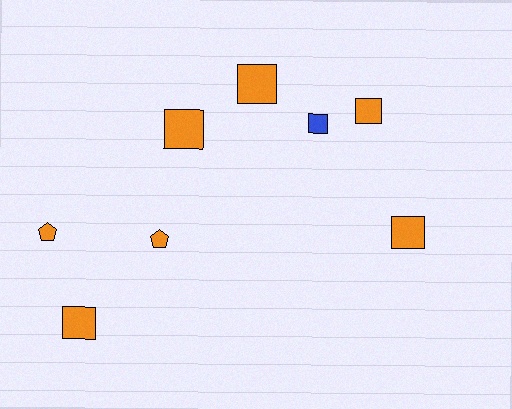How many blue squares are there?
There is 1 blue square.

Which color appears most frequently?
Orange, with 7 objects.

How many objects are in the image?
There are 8 objects.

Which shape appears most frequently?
Square, with 6 objects.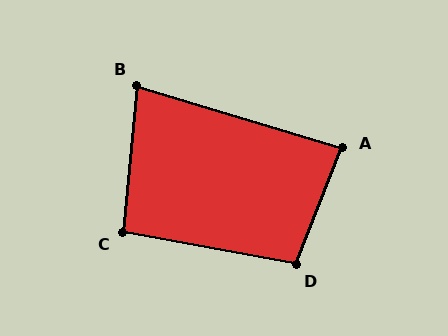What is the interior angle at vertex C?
Approximately 95 degrees (approximately right).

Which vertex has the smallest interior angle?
B, at approximately 79 degrees.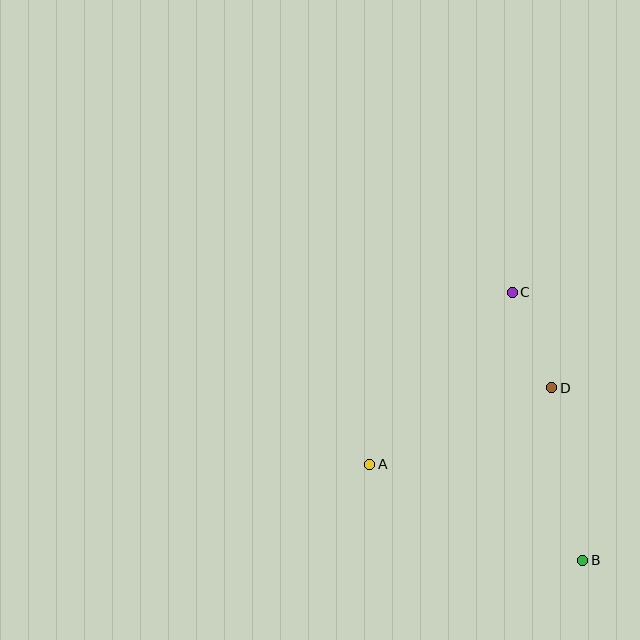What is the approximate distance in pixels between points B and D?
The distance between B and D is approximately 175 pixels.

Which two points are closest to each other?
Points C and D are closest to each other.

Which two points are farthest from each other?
Points B and C are farthest from each other.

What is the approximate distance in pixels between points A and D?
The distance between A and D is approximately 198 pixels.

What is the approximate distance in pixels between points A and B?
The distance between A and B is approximately 234 pixels.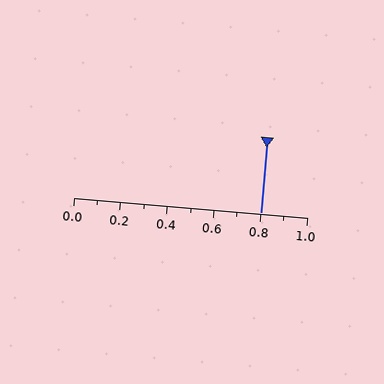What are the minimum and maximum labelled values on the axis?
The axis runs from 0.0 to 1.0.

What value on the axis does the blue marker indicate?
The marker indicates approximately 0.8.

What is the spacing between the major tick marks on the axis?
The major ticks are spaced 0.2 apart.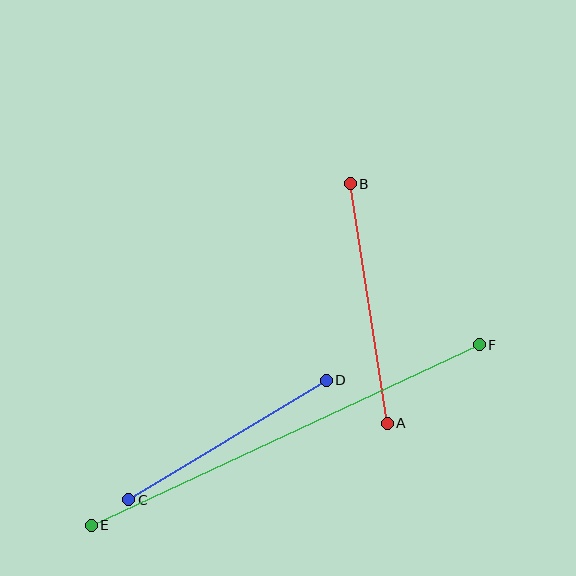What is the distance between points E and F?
The distance is approximately 428 pixels.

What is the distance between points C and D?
The distance is approximately 231 pixels.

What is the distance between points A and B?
The distance is approximately 242 pixels.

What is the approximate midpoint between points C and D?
The midpoint is at approximately (227, 440) pixels.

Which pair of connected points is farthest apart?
Points E and F are farthest apart.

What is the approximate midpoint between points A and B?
The midpoint is at approximately (369, 304) pixels.